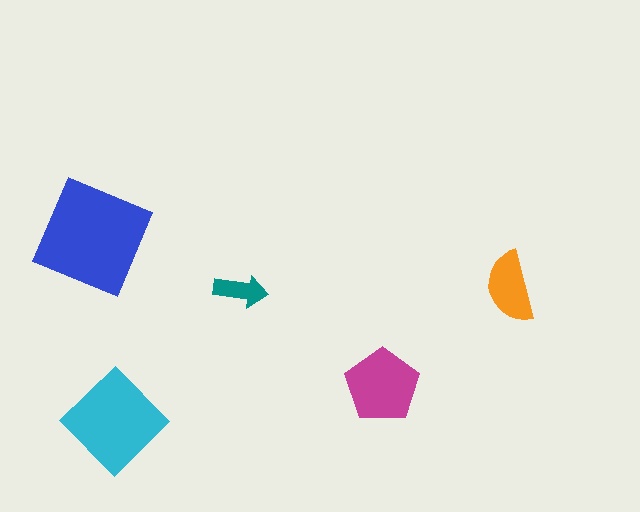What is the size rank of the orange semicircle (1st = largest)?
4th.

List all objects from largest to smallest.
The blue square, the cyan diamond, the magenta pentagon, the orange semicircle, the teal arrow.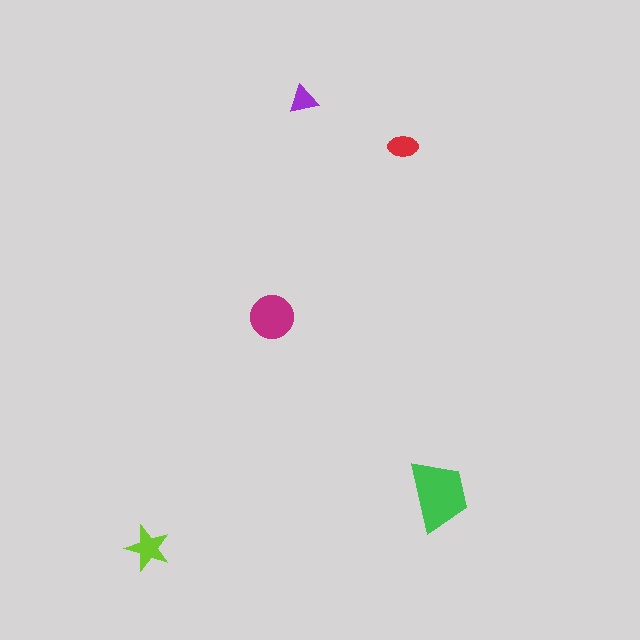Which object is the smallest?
The purple triangle.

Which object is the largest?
The green trapezoid.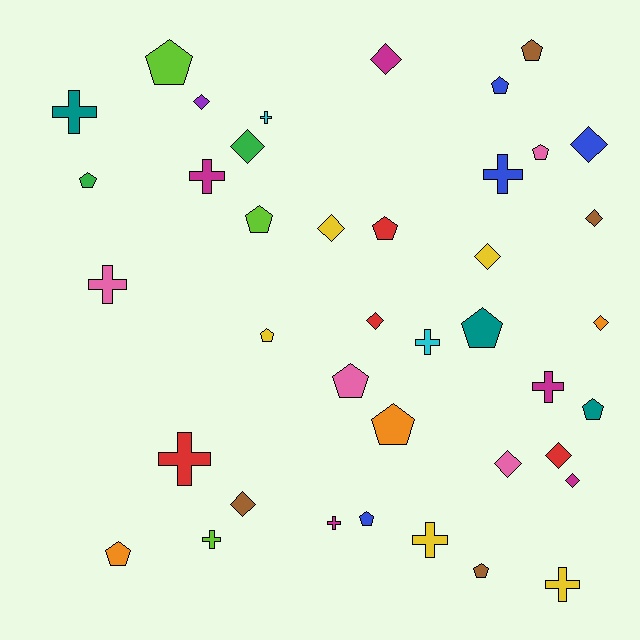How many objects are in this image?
There are 40 objects.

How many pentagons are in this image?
There are 15 pentagons.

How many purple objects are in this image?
There is 1 purple object.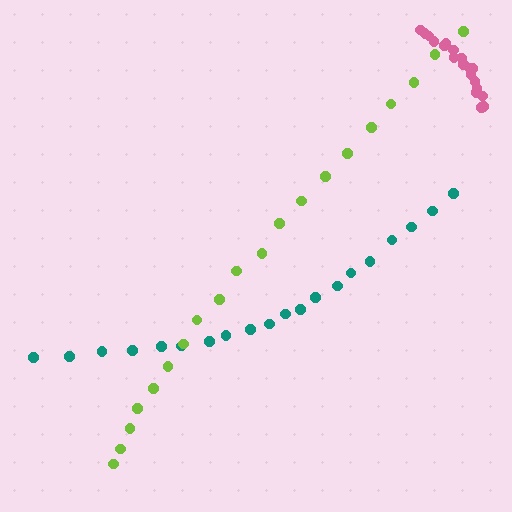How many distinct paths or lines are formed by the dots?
There are 3 distinct paths.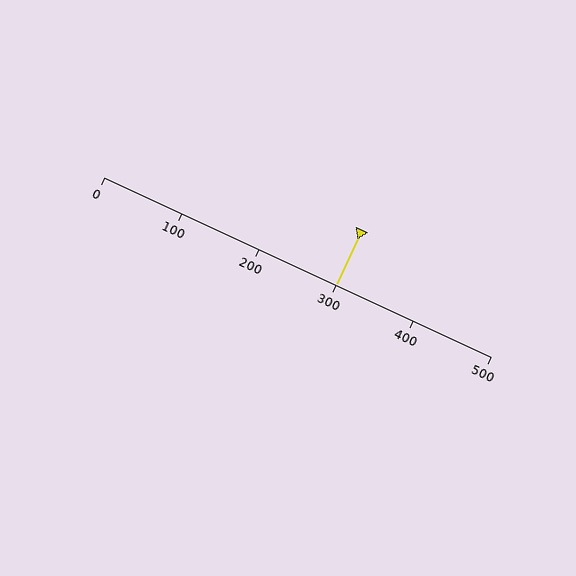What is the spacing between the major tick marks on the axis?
The major ticks are spaced 100 apart.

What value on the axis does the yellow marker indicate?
The marker indicates approximately 300.